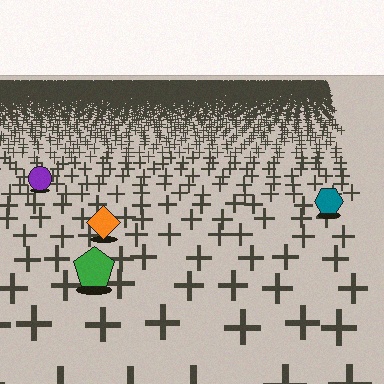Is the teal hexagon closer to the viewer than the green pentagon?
No. The green pentagon is closer — you can tell from the texture gradient: the ground texture is coarser near it.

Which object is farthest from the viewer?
The purple circle is farthest from the viewer. It appears smaller and the ground texture around it is denser.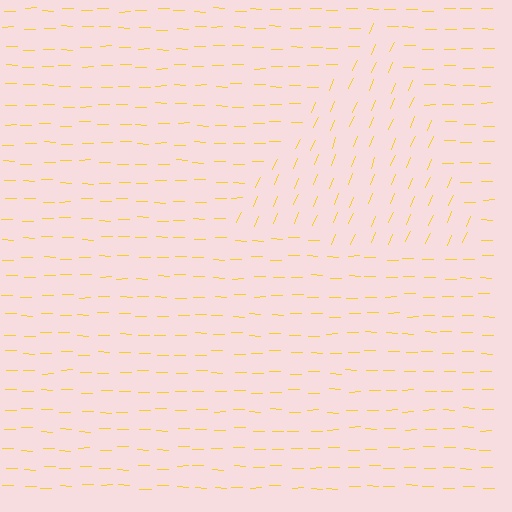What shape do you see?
I see a triangle.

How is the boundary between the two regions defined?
The boundary is defined purely by a change in line orientation (approximately 67 degrees difference). All lines are the same color and thickness.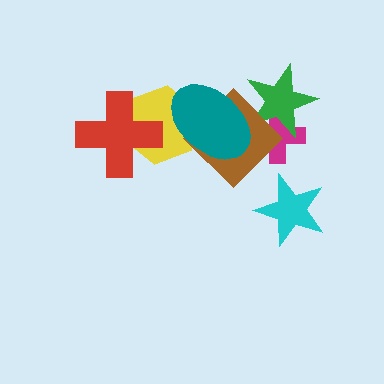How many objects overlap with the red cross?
1 object overlaps with the red cross.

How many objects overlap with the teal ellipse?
3 objects overlap with the teal ellipse.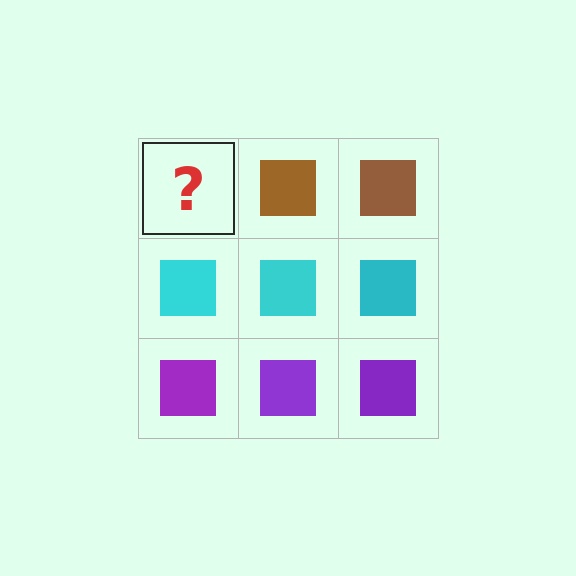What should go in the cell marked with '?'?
The missing cell should contain a brown square.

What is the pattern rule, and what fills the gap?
The rule is that each row has a consistent color. The gap should be filled with a brown square.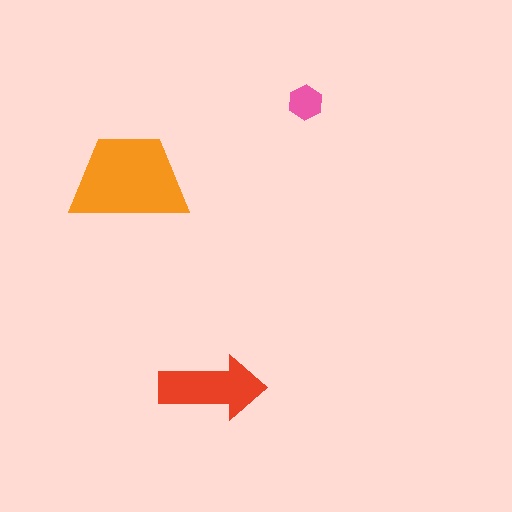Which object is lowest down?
The red arrow is bottommost.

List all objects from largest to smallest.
The orange trapezoid, the red arrow, the pink hexagon.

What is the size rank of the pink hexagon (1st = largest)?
3rd.